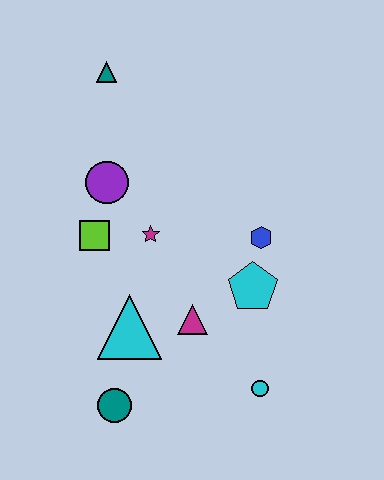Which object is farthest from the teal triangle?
The cyan circle is farthest from the teal triangle.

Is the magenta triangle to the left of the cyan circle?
Yes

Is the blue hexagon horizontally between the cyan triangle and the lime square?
No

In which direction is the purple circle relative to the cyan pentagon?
The purple circle is to the left of the cyan pentagon.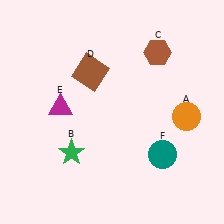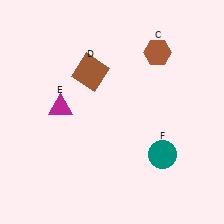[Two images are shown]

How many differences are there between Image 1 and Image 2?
There are 2 differences between the two images.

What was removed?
The green star (B), the orange circle (A) were removed in Image 2.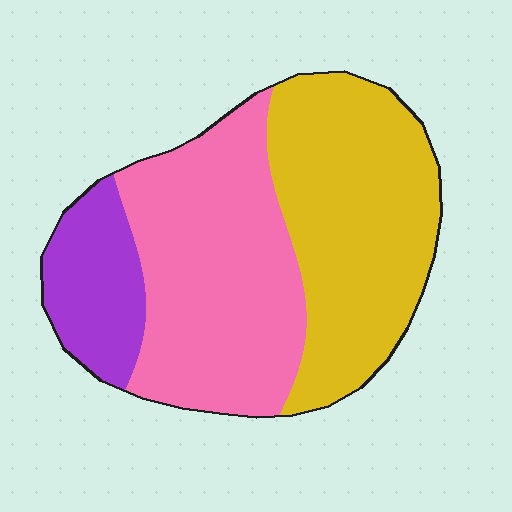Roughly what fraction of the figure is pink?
Pink takes up between a third and a half of the figure.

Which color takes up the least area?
Purple, at roughly 15%.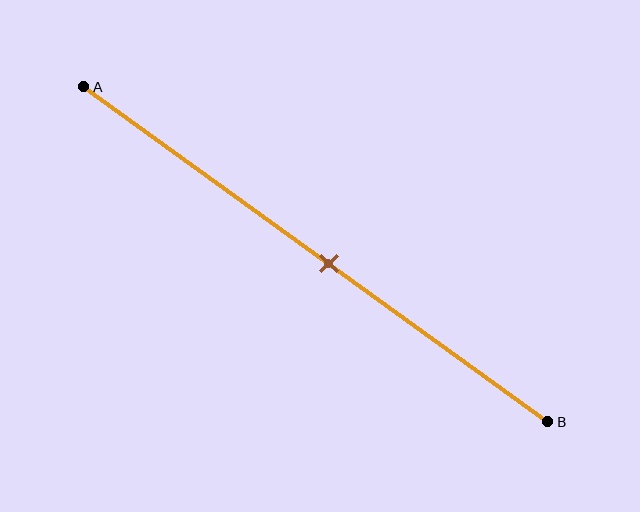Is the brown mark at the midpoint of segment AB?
Yes, the mark is approximately at the midpoint.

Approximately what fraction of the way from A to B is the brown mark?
The brown mark is approximately 55% of the way from A to B.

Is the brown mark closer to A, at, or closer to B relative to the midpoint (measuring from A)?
The brown mark is approximately at the midpoint of segment AB.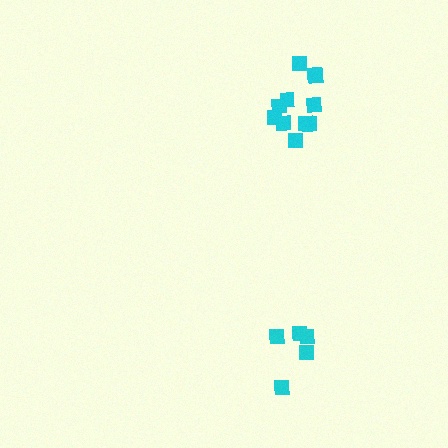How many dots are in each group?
Group 1: 11 dots, Group 2: 5 dots (16 total).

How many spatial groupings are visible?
There are 2 spatial groupings.